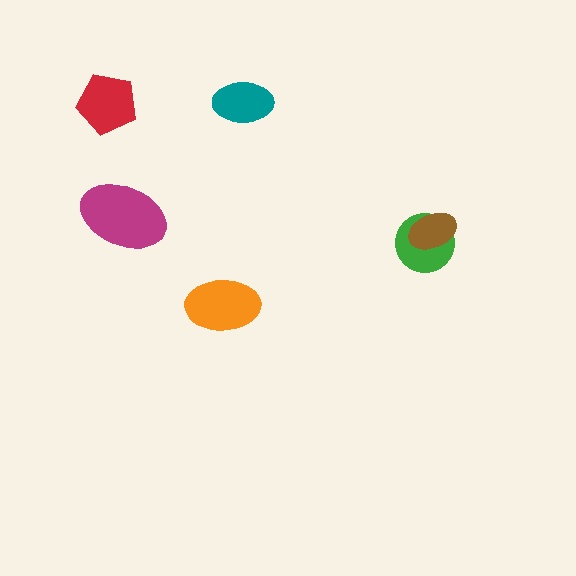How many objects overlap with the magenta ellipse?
0 objects overlap with the magenta ellipse.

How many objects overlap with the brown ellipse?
1 object overlaps with the brown ellipse.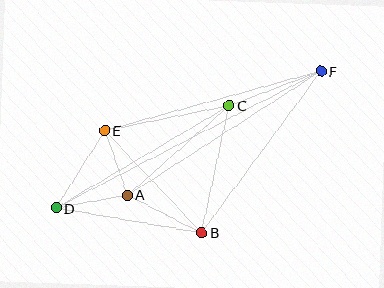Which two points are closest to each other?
Points A and E are closest to each other.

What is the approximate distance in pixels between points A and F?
The distance between A and F is approximately 230 pixels.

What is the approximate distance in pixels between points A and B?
The distance between A and B is approximately 83 pixels.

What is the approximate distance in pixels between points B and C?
The distance between B and C is approximately 130 pixels.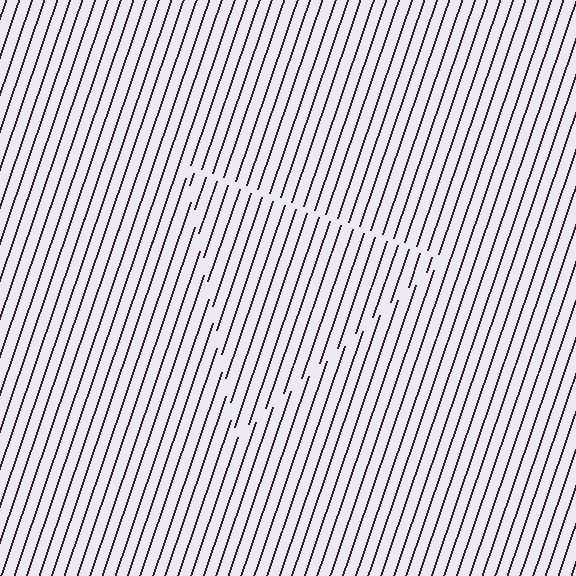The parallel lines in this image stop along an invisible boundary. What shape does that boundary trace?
An illusory triangle. The interior of the shape contains the same grating, shifted by half a period — the contour is defined by the phase discontinuity where line-ends from the inner and outer gratings abut.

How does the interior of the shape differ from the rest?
The interior of the shape contains the same grating, shifted by half a period — the contour is defined by the phase discontinuity where line-ends from the inner and outer gratings abut.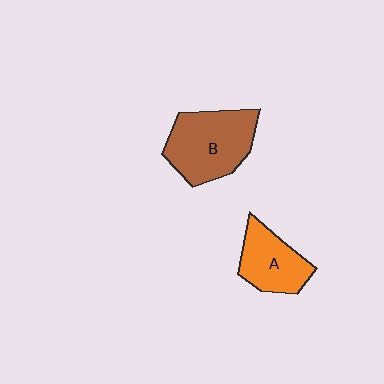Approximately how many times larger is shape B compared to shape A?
Approximately 1.5 times.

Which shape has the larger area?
Shape B (brown).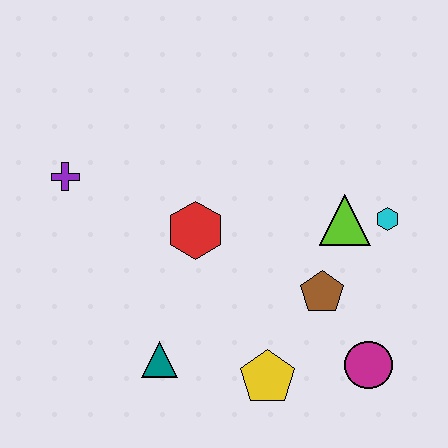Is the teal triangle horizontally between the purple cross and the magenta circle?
Yes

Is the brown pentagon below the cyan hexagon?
Yes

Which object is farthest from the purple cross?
The magenta circle is farthest from the purple cross.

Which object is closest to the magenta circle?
The brown pentagon is closest to the magenta circle.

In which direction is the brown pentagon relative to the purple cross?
The brown pentagon is to the right of the purple cross.